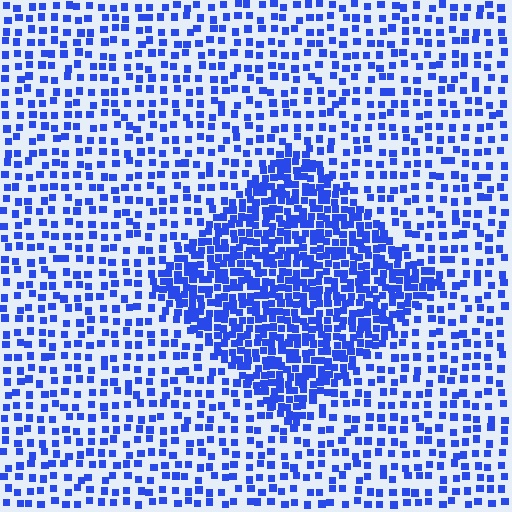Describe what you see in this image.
The image contains small blue elements arranged at two different densities. A diamond-shaped region is visible where the elements are more densely packed than the surrounding area.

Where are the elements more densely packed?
The elements are more densely packed inside the diamond boundary.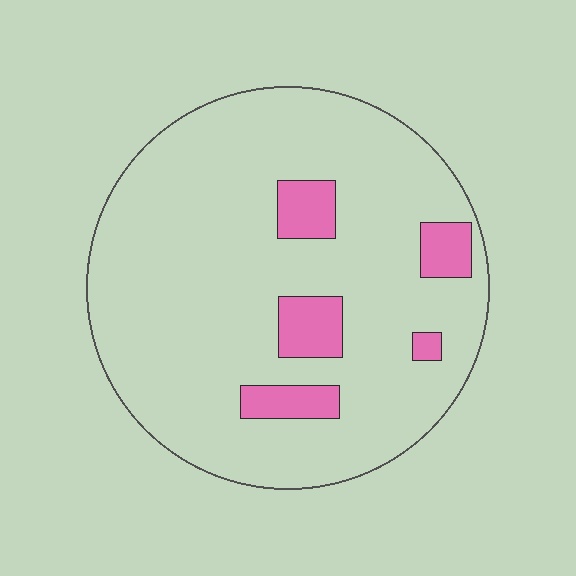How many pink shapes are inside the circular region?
5.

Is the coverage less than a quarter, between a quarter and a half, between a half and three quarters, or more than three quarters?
Less than a quarter.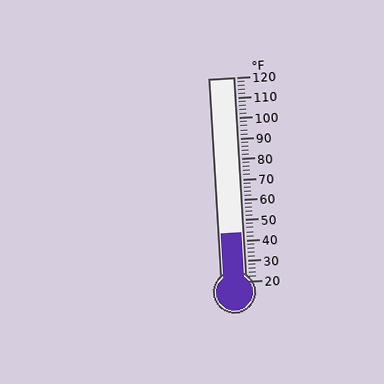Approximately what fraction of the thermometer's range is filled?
The thermometer is filled to approximately 25% of its range.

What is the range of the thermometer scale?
The thermometer scale ranges from 20°F to 120°F.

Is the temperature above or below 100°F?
The temperature is below 100°F.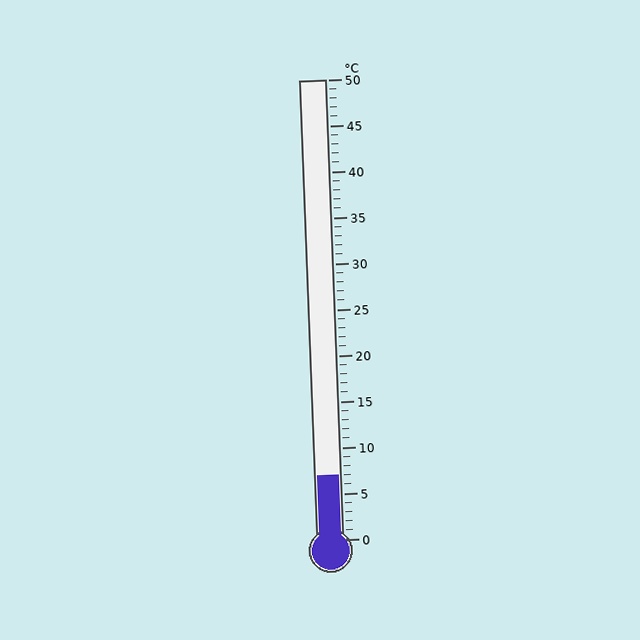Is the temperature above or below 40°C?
The temperature is below 40°C.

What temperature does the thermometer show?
The thermometer shows approximately 7°C.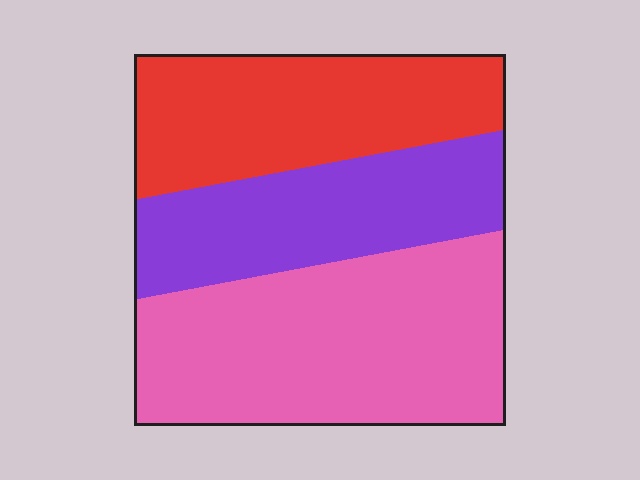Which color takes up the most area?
Pink, at roughly 45%.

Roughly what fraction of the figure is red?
Red covers 30% of the figure.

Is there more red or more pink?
Pink.